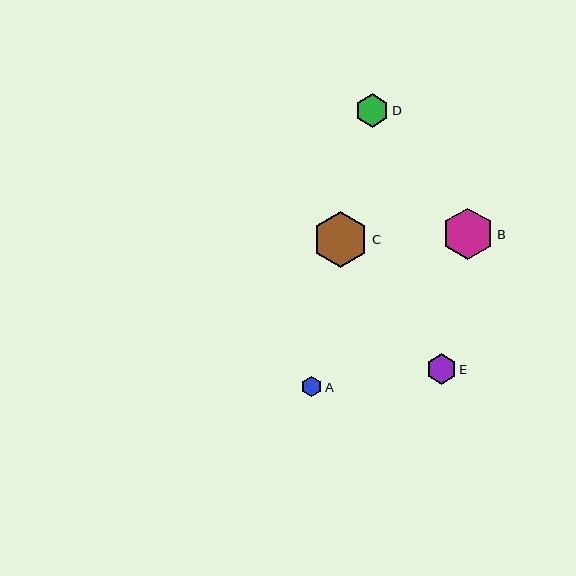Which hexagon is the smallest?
Hexagon A is the smallest with a size of approximately 20 pixels.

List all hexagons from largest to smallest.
From largest to smallest: C, B, D, E, A.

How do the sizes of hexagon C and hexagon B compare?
Hexagon C and hexagon B are approximately the same size.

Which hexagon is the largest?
Hexagon C is the largest with a size of approximately 56 pixels.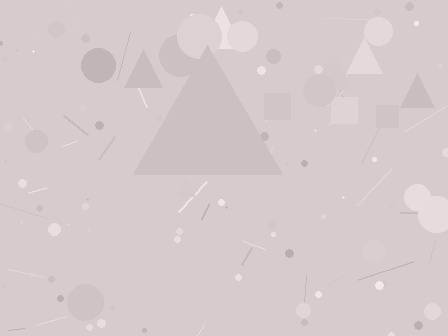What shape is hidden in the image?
A triangle is hidden in the image.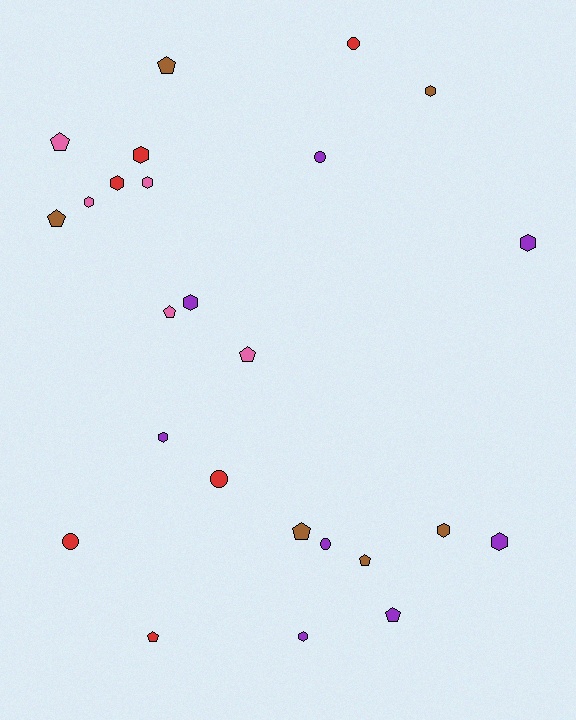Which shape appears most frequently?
Hexagon, with 11 objects.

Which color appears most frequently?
Purple, with 8 objects.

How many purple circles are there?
There are 2 purple circles.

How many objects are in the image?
There are 25 objects.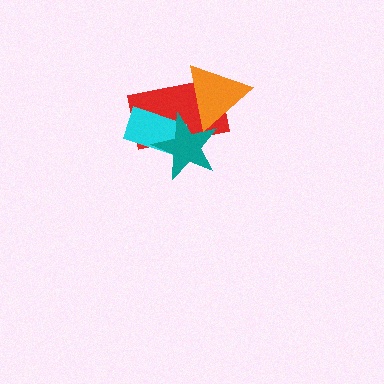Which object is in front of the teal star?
The orange triangle is in front of the teal star.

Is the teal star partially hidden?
Yes, it is partially covered by another shape.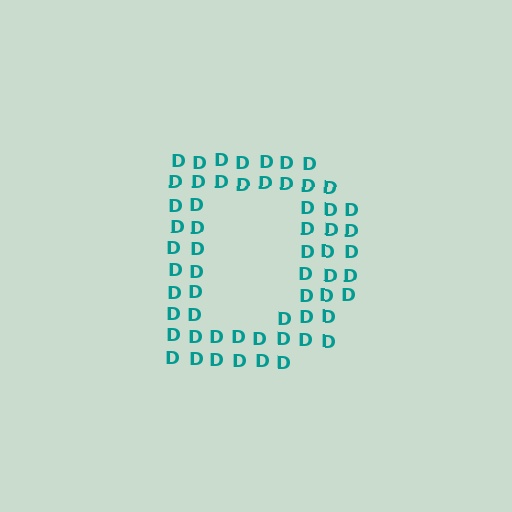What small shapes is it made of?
It is made of small letter D's.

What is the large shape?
The large shape is the letter D.